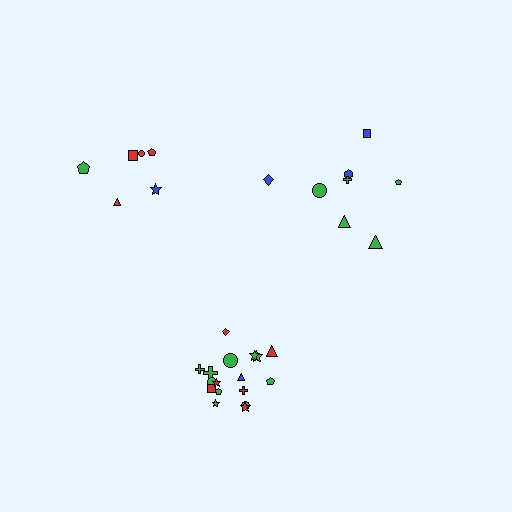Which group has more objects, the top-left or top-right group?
The top-right group.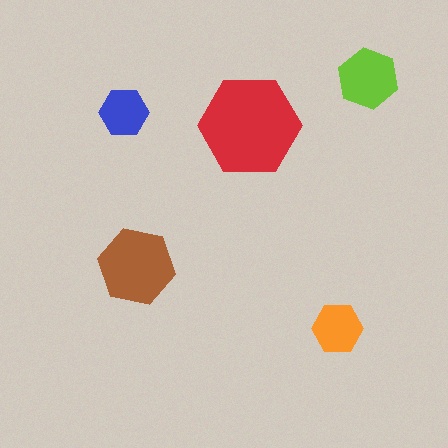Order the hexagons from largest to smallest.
the red one, the brown one, the lime one, the orange one, the blue one.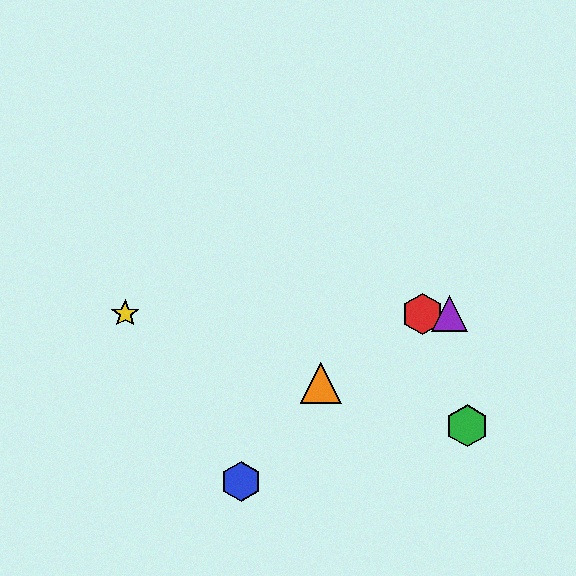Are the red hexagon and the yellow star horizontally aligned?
Yes, both are at y≈314.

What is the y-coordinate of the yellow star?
The yellow star is at y≈314.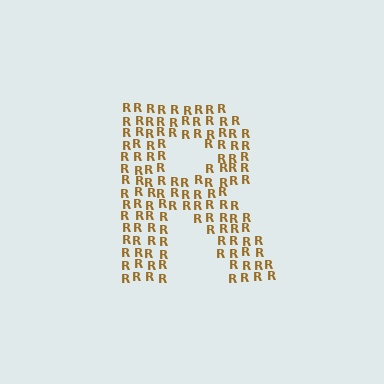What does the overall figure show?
The overall figure shows the letter R.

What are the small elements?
The small elements are letter R's.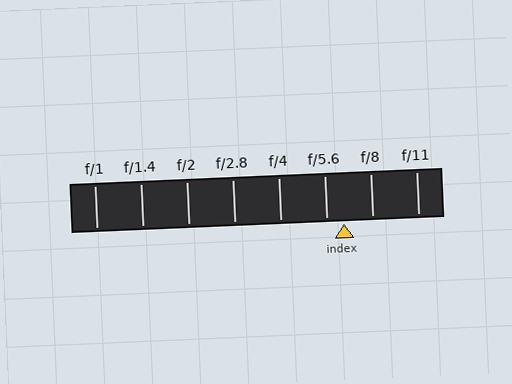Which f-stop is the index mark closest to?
The index mark is closest to f/5.6.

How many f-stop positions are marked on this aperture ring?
There are 8 f-stop positions marked.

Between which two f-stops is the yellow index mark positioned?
The index mark is between f/5.6 and f/8.